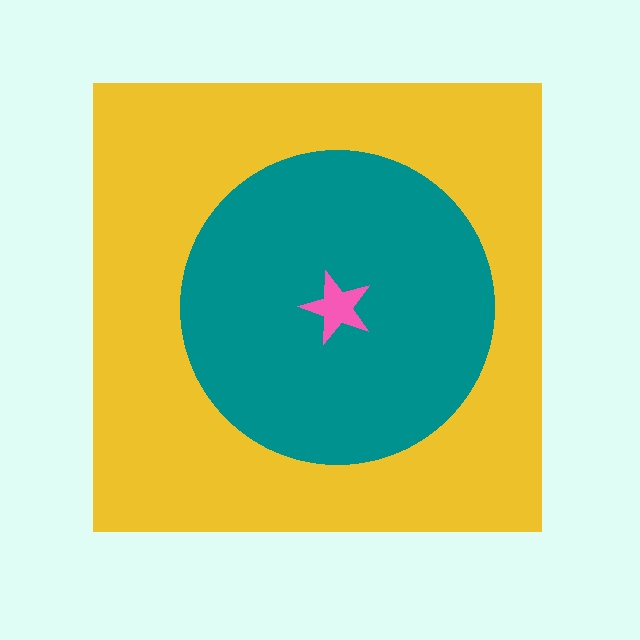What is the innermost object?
The pink star.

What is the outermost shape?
The yellow square.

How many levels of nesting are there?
3.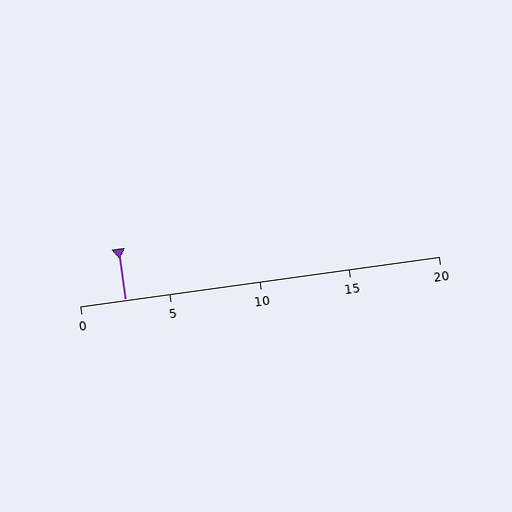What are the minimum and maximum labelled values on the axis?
The axis runs from 0 to 20.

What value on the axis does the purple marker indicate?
The marker indicates approximately 2.5.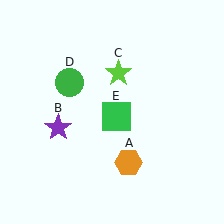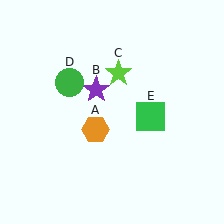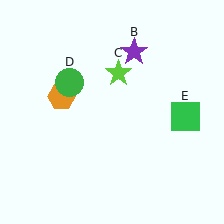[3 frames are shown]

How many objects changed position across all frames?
3 objects changed position: orange hexagon (object A), purple star (object B), green square (object E).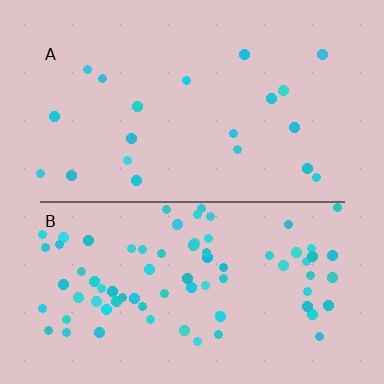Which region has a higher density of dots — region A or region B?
B (the bottom).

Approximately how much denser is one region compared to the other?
Approximately 3.8× — region B over region A.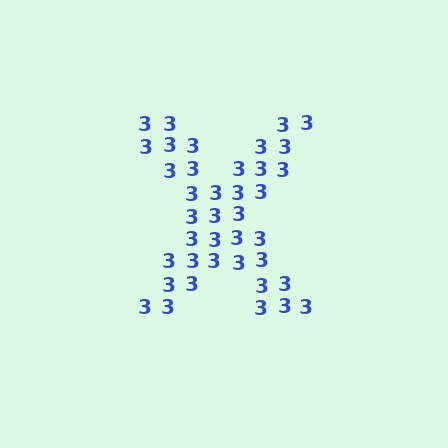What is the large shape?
The large shape is the letter X.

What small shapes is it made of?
It is made of small digit 3's.